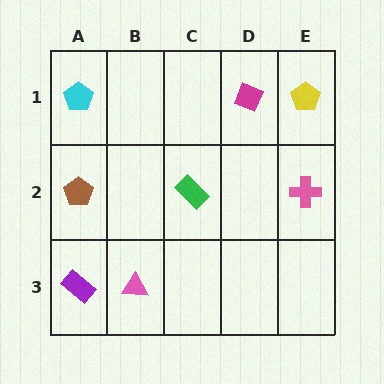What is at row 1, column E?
A yellow pentagon.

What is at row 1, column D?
A magenta diamond.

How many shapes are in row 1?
3 shapes.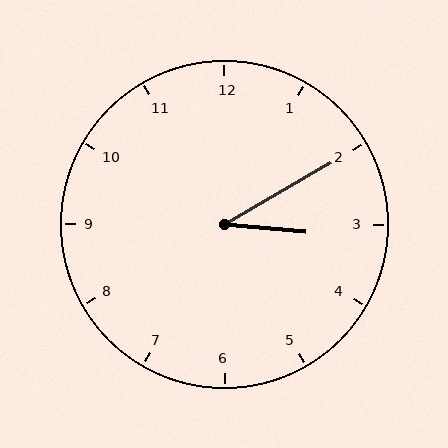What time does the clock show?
3:10.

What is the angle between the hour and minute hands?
Approximately 35 degrees.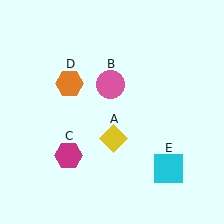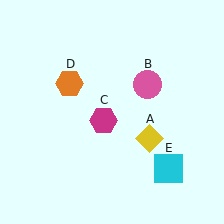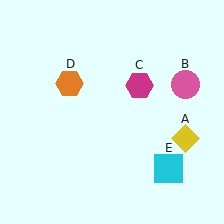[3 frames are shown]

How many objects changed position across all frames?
3 objects changed position: yellow diamond (object A), pink circle (object B), magenta hexagon (object C).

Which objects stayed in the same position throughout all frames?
Orange hexagon (object D) and cyan square (object E) remained stationary.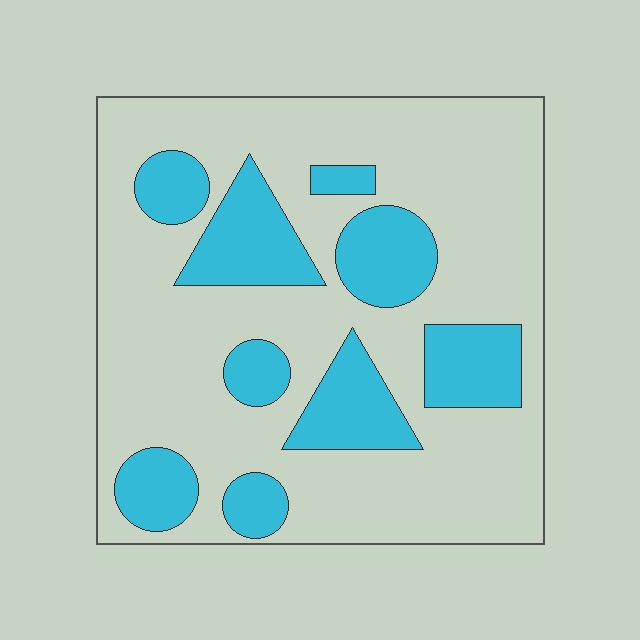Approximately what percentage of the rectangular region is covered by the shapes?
Approximately 25%.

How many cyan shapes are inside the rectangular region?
9.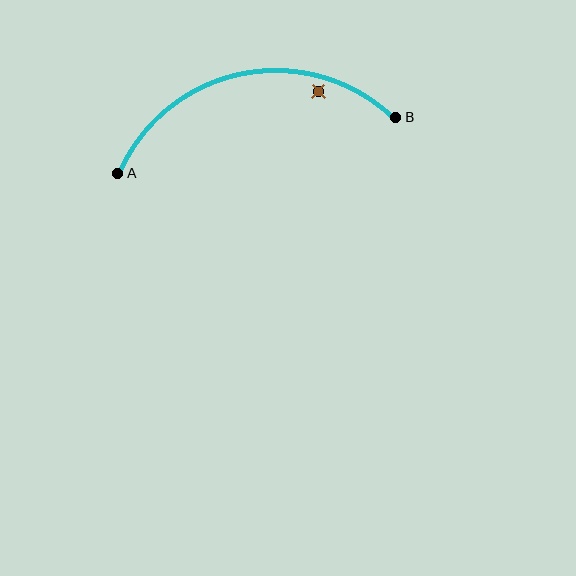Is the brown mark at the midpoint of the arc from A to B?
No — the brown mark does not lie on the arc at all. It sits slightly inside the curve.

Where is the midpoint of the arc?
The arc midpoint is the point on the curve farthest from the straight line joining A and B. It sits above that line.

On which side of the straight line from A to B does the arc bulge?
The arc bulges above the straight line connecting A and B.